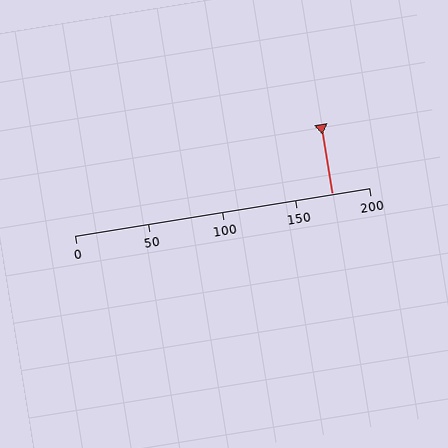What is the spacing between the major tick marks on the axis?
The major ticks are spaced 50 apart.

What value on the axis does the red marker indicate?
The marker indicates approximately 175.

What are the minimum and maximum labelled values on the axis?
The axis runs from 0 to 200.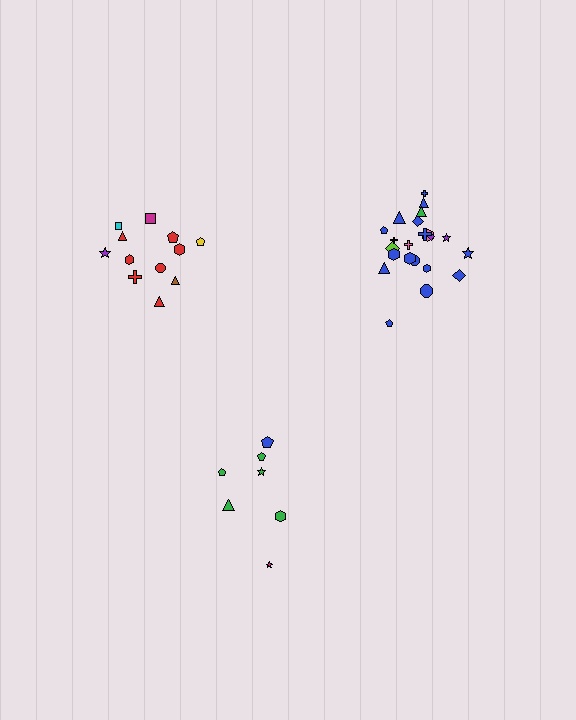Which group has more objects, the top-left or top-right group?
The top-right group.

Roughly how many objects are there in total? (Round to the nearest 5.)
Roughly 40 objects in total.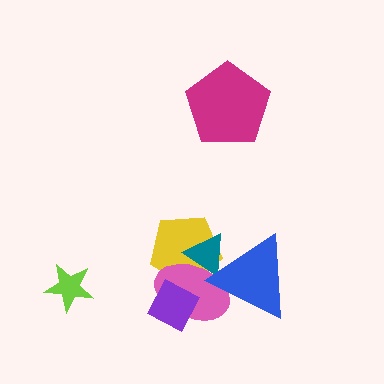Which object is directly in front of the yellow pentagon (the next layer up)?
The teal triangle is directly in front of the yellow pentagon.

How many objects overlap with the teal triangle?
3 objects overlap with the teal triangle.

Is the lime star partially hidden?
No, no other shape covers it.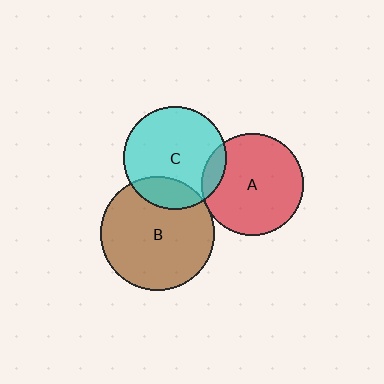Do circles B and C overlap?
Yes.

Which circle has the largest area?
Circle B (brown).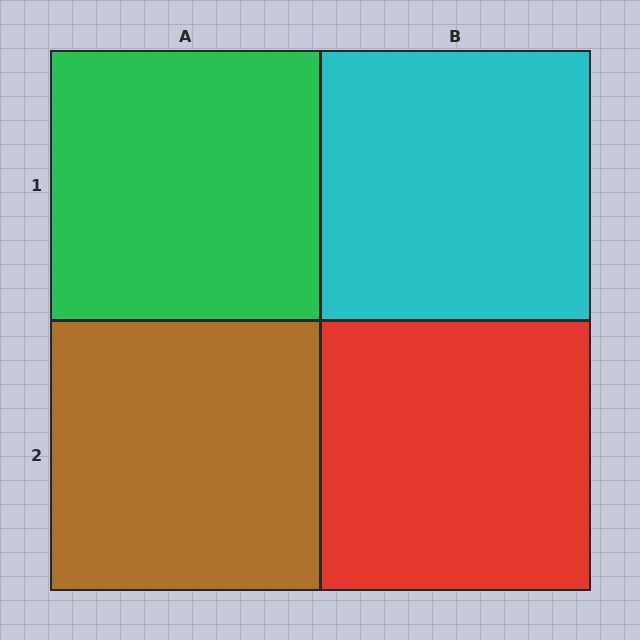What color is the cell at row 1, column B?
Cyan.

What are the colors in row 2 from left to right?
Brown, red.